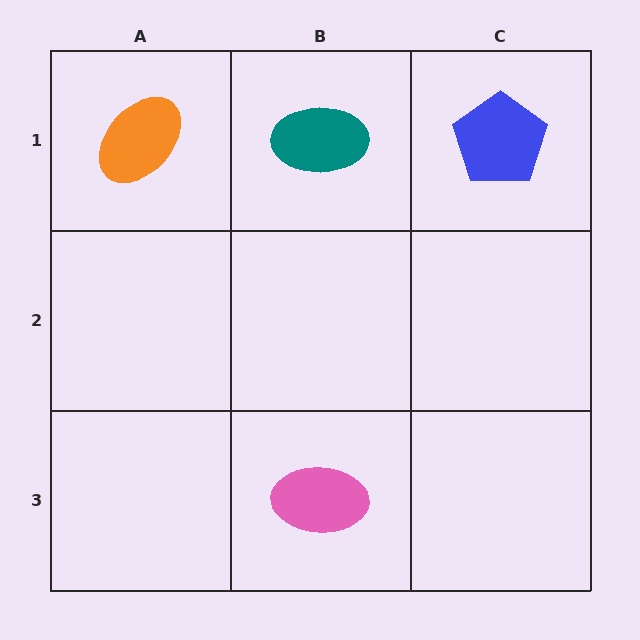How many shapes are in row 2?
0 shapes.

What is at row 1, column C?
A blue pentagon.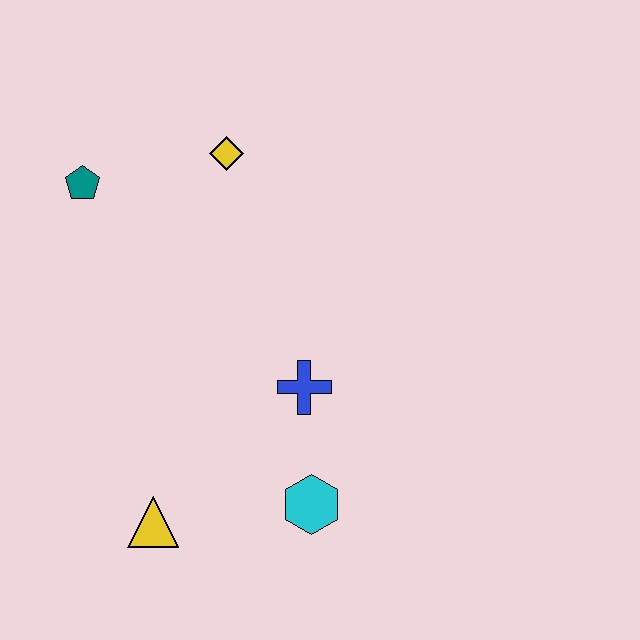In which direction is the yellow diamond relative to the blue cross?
The yellow diamond is above the blue cross.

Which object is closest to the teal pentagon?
The yellow diamond is closest to the teal pentagon.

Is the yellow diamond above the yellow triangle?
Yes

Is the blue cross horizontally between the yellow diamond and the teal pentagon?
No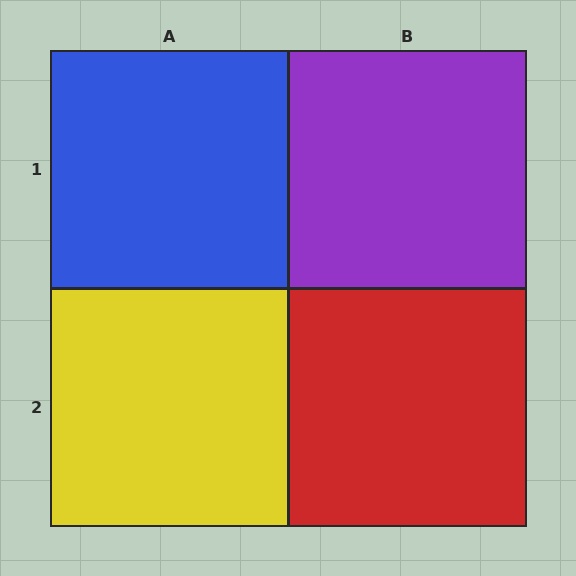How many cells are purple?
1 cell is purple.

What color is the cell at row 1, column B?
Purple.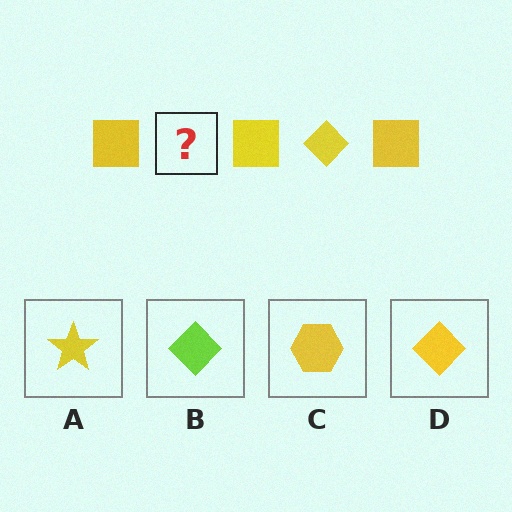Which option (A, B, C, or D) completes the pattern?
D.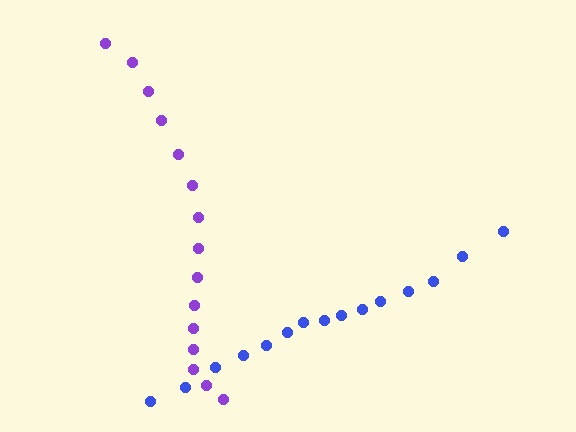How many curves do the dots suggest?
There are 2 distinct paths.